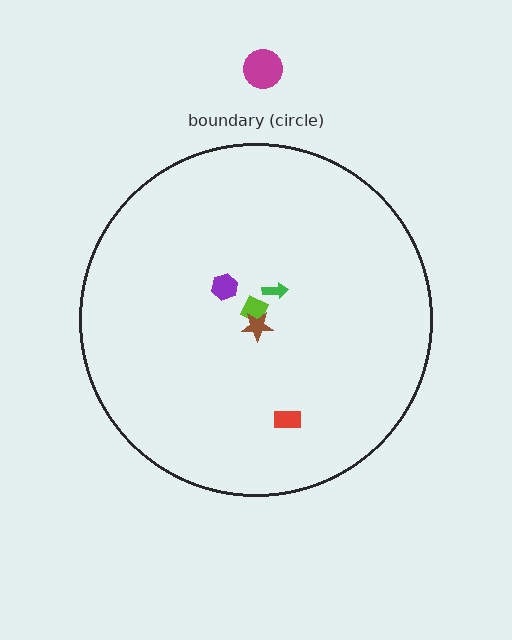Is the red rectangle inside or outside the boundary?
Inside.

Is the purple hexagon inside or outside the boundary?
Inside.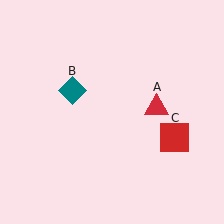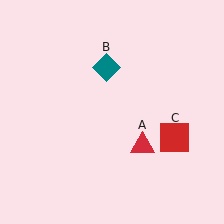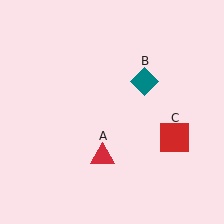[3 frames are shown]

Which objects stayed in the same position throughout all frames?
Red square (object C) remained stationary.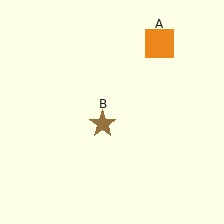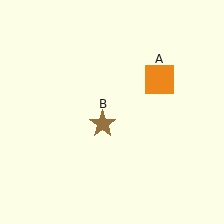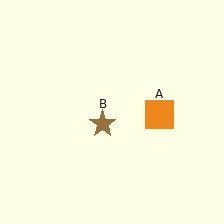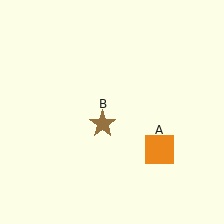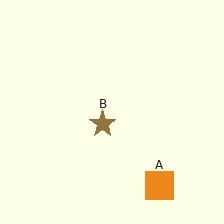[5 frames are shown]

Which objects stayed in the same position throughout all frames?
Brown star (object B) remained stationary.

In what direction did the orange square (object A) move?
The orange square (object A) moved down.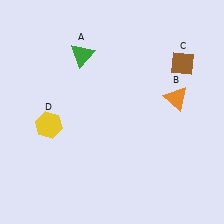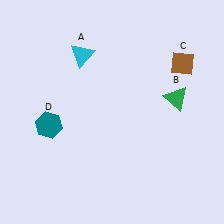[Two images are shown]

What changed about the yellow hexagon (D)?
In Image 1, D is yellow. In Image 2, it changed to teal.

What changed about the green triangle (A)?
In Image 1, A is green. In Image 2, it changed to cyan.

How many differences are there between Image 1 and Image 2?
There are 3 differences between the two images.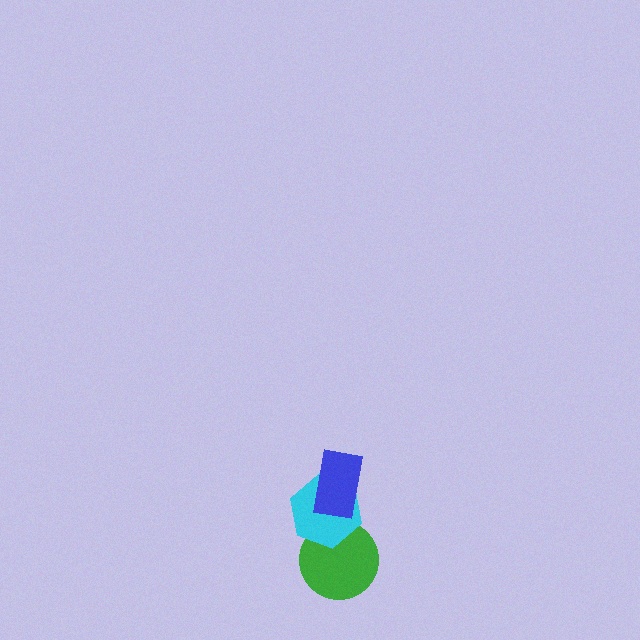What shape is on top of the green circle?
The cyan hexagon is on top of the green circle.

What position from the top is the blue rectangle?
The blue rectangle is 1st from the top.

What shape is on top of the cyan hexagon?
The blue rectangle is on top of the cyan hexagon.